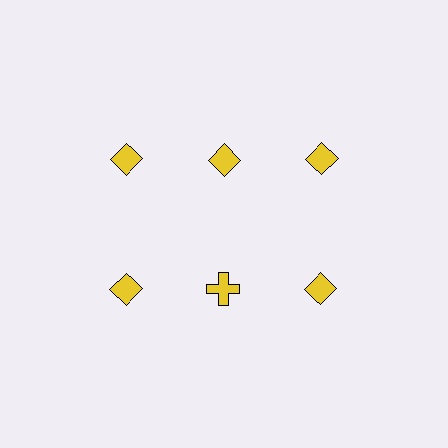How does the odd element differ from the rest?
It has a different shape: cross instead of diamond.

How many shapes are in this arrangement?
There are 6 shapes arranged in a grid pattern.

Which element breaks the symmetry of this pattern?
The yellow cross in the second row, second from left column breaks the symmetry. All other shapes are yellow diamonds.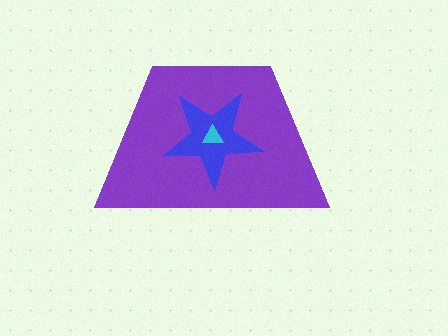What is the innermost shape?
The cyan triangle.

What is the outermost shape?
The purple trapezoid.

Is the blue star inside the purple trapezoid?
Yes.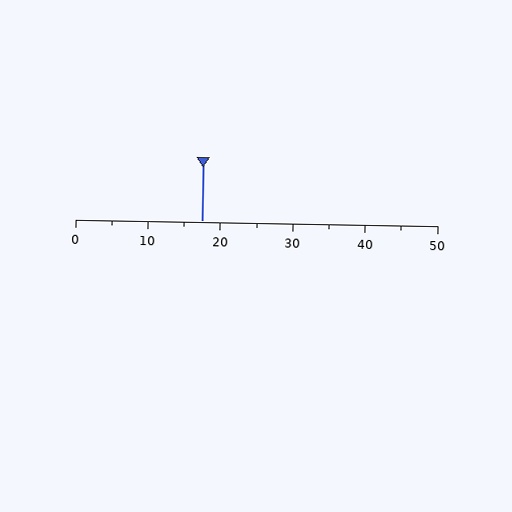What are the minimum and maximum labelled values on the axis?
The axis runs from 0 to 50.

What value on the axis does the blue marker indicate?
The marker indicates approximately 17.5.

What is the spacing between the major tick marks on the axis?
The major ticks are spaced 10 apart.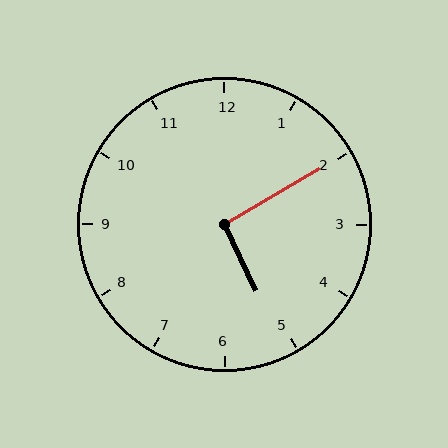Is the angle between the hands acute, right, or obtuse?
It is right.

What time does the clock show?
5:10.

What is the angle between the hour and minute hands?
Approximately 95 degrees.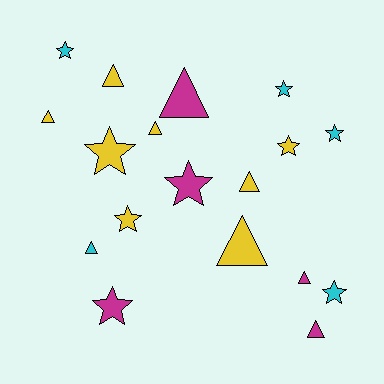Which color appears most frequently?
Yellow, with 8 objects.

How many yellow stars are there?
There are 3 yellow stars.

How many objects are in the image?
There are 18 objects.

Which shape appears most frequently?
Star, with 9 objects.